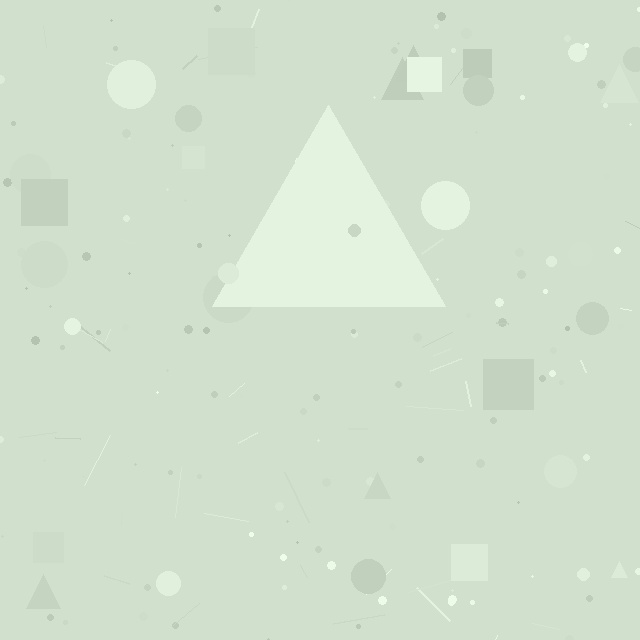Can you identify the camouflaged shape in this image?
The camouflaged shape is a triangle.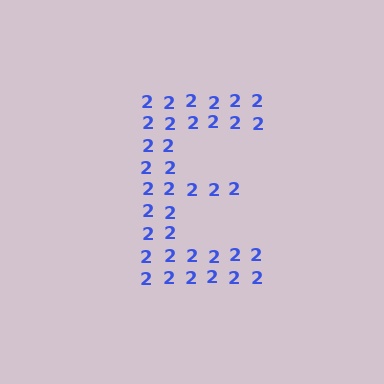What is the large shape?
The large shape is the letter E.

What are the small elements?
The small elements are digit 2's.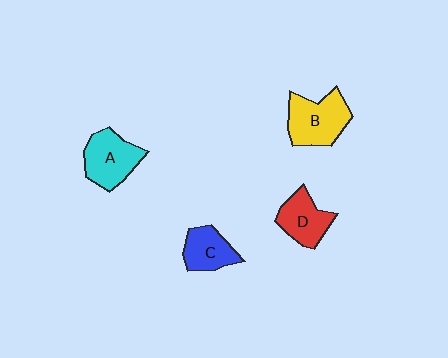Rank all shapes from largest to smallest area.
From largest to smallest: B (yellow), A (cyan), D (red), C (blue).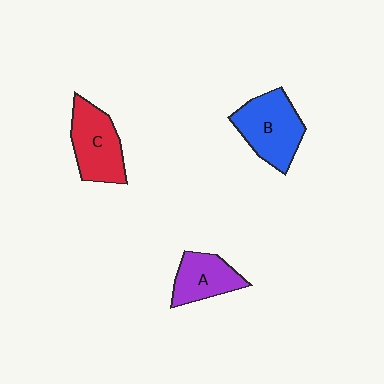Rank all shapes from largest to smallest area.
From largest to smallest: B (blue), C (red), A (purple).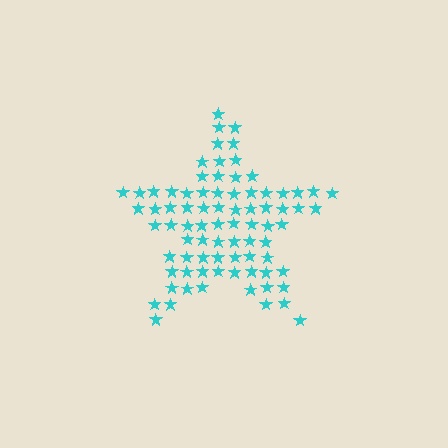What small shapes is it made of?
It is made of small stars.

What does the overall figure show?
The overall figure shows a star.